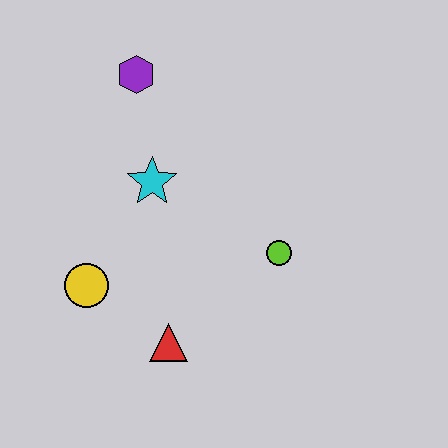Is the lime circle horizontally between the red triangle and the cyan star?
No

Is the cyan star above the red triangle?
Yes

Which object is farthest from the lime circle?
The purple hexagon is farthest from the lime circle.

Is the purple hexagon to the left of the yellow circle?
No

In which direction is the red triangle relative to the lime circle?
The red triangle is to the left of the lime circle.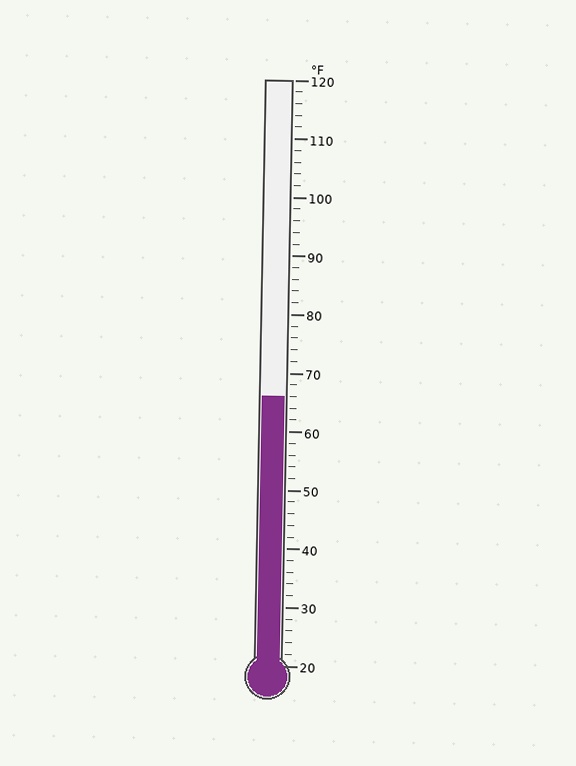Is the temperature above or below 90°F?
The temperature is below 90°F.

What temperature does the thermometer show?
The thermometer shows approximately 66°F.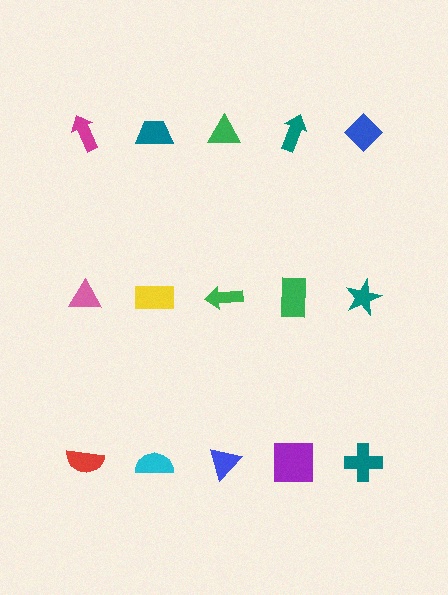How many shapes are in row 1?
5 shapes.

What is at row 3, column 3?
A blue triangle.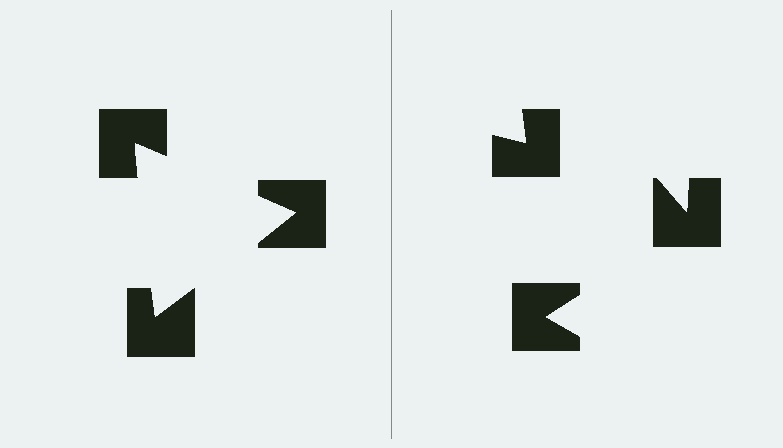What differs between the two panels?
The notched squares are positioned identically on both sides; only the wedge orientations differ. On the left they align to a triangle; on the right they are misaligned.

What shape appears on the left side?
An illusory triangle.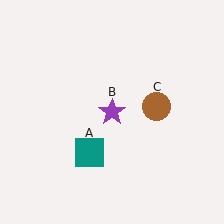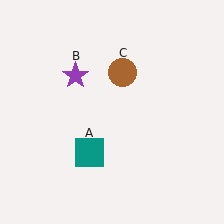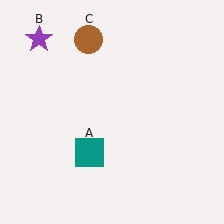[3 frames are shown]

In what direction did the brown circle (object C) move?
The brown circle (object C) moved up and to the left.